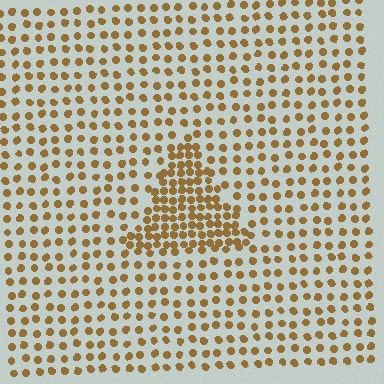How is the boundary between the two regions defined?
The boundary is defined by a change in element density (approximately 2.1x ratio). All elements are the same color, size, and shape.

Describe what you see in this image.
The image contains small brown elements arranged at two different densities. A triangle-shaped region is visible where the elements are more densely packed than the surrounding area.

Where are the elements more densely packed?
The elements are more densely packed inside the triangle boundary.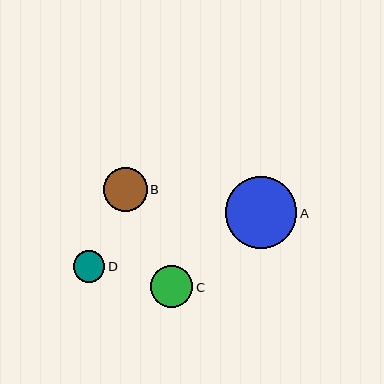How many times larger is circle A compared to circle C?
Circle A is approximately 1.7 times the size of circle C.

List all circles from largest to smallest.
From largest to smallest: A, B, C, D.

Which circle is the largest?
Circle A is the largest with a size of approximately 71 pixels.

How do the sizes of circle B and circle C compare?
Circle B and circle C are approximately the same size.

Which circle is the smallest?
Circle D is the smallest with a size of approximately 31 pixels.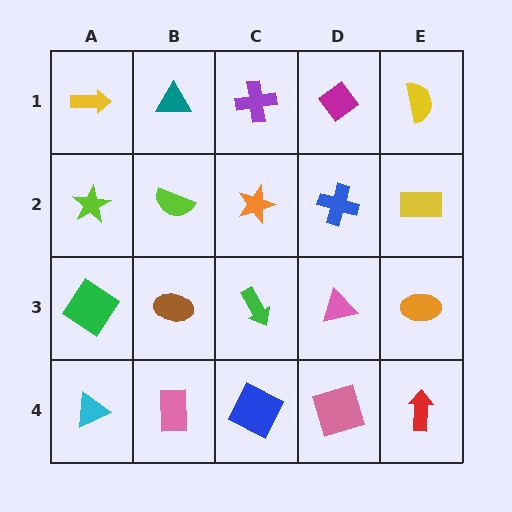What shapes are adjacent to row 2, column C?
A purple cross (row 1, column C), a green arrow (row 3, column C), a lime semicircle (row 2, column B), a blue cross (row 2, column D).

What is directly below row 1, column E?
A yellow rectangle.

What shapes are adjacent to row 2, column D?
A magenta diamond (row 1, column D), a pink triangle (row 3, column D), an orange star (row 2, column C), a yellow rectangle (row 2, column E).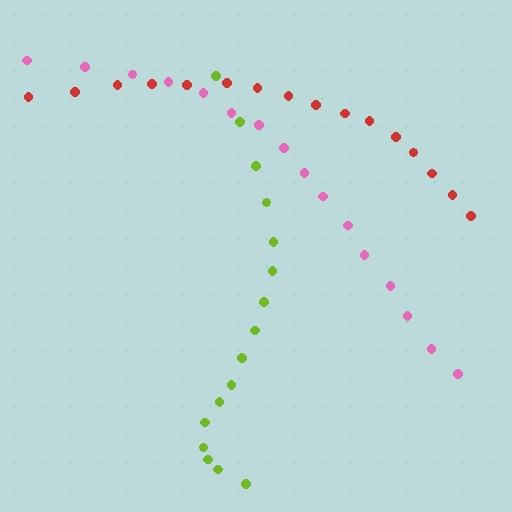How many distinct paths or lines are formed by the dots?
There are 3 distinct paths.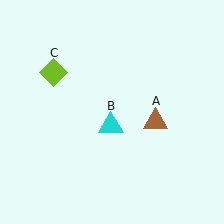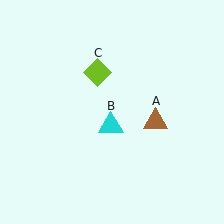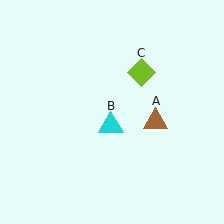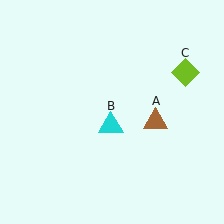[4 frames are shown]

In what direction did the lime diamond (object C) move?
The lime diamond (object C) moved right.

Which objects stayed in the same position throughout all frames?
Brown triangle (object A) and cyan triangle (object B) remained stationary.